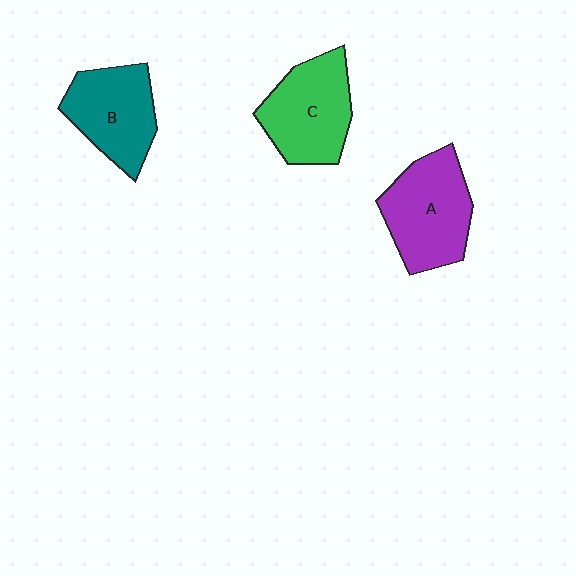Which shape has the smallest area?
Shape B (teal).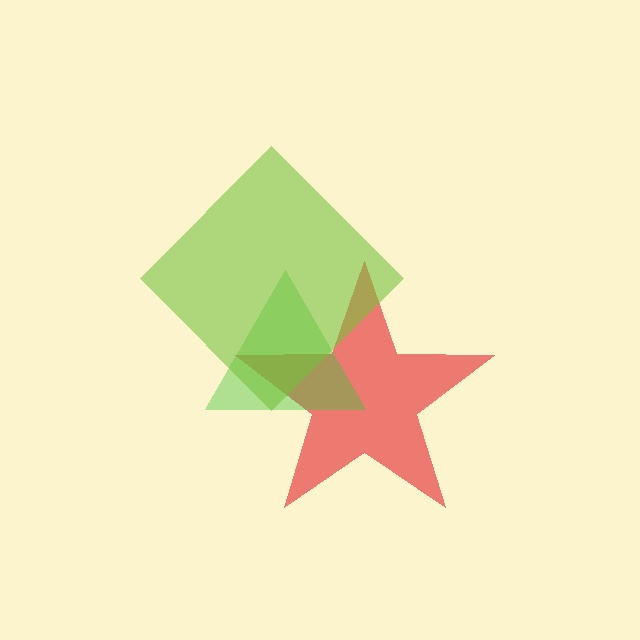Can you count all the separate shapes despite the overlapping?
Yes, there are 3 separate shapes.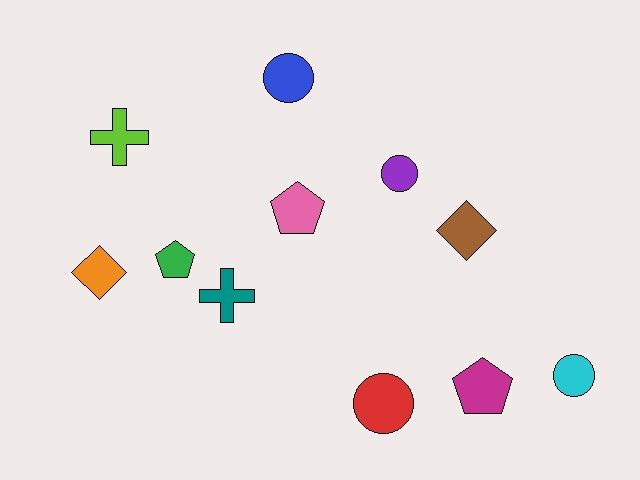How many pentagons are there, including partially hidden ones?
There are 3 pentagons.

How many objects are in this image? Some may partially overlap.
There are 11 objects.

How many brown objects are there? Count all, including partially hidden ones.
There is 1 brown object.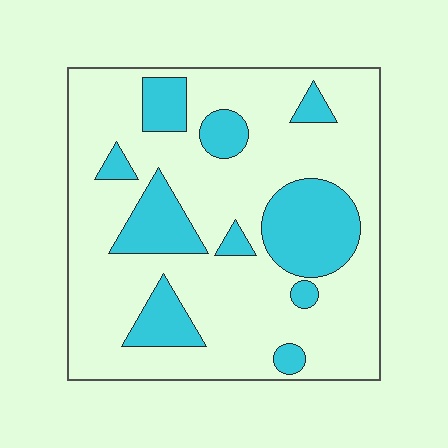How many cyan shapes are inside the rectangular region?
10.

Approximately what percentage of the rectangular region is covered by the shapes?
Approximately 25%.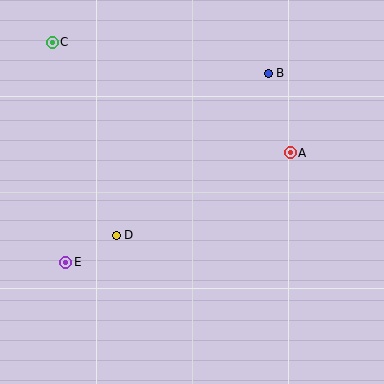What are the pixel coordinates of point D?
Point D is at (116, 235).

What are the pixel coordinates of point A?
Point A is at (290, 153).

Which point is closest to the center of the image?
Point D at (116, 235) is closest to the center.